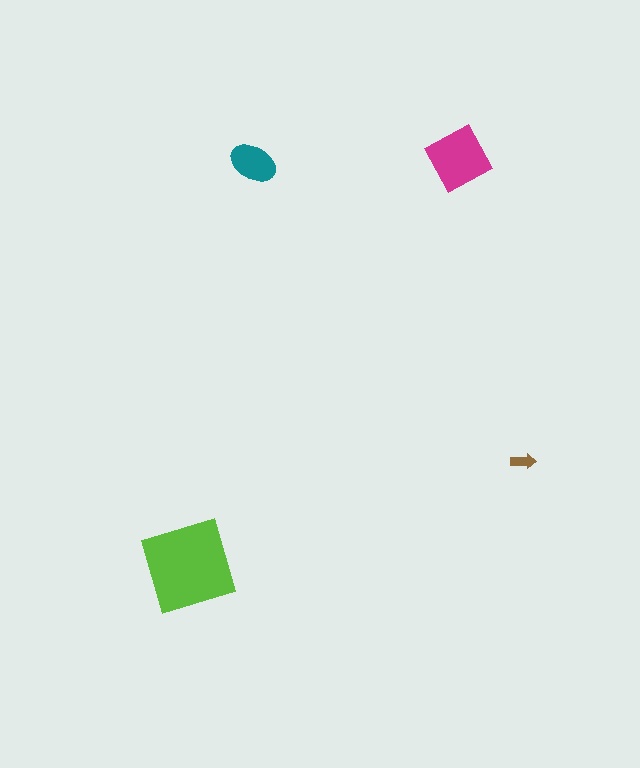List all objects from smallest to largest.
The brown arrow, the teal ellipse, the magenta square, the lime diamond.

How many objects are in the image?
There are 4 objects in the image.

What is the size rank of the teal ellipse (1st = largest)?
3rd.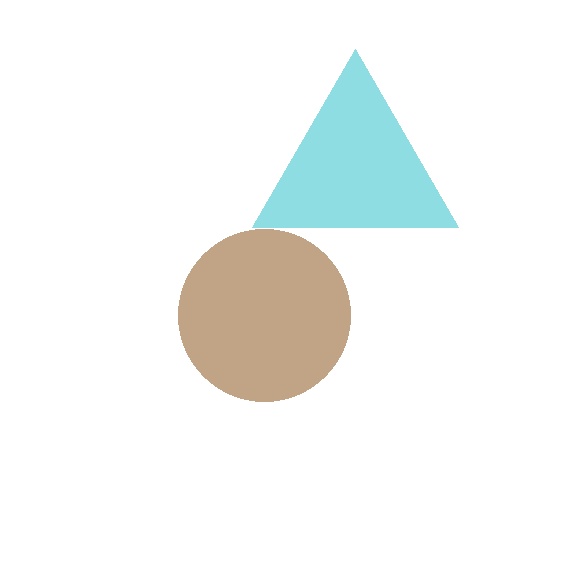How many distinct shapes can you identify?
There are 2 distinct shapes: a brown circle, a cyan triangle.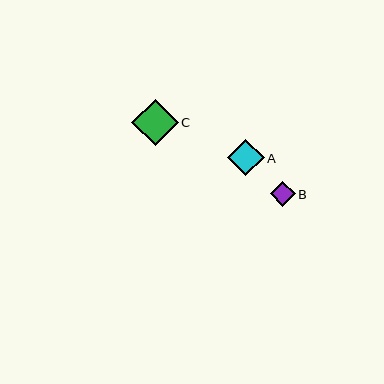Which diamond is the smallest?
Diamond B is the smallest with a size of approximately 24 pixels.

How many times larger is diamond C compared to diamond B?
Diamond C is approximately 1.9 times the size of diamond B.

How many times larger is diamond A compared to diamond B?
Diamond A is approximately 1.5 times the size of diamond B.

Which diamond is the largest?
Diamond C is the largest with a size of approximately 46 pixels.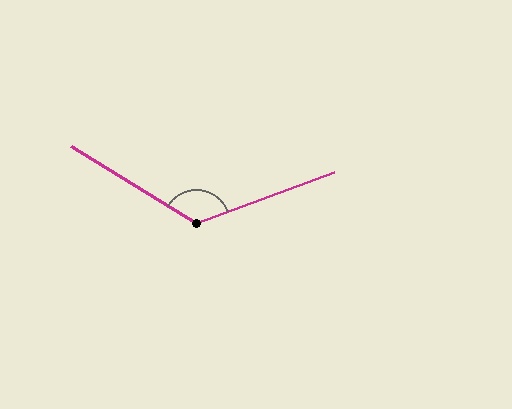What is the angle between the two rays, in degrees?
Approximately 128 degrees.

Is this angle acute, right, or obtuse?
It is obtuse.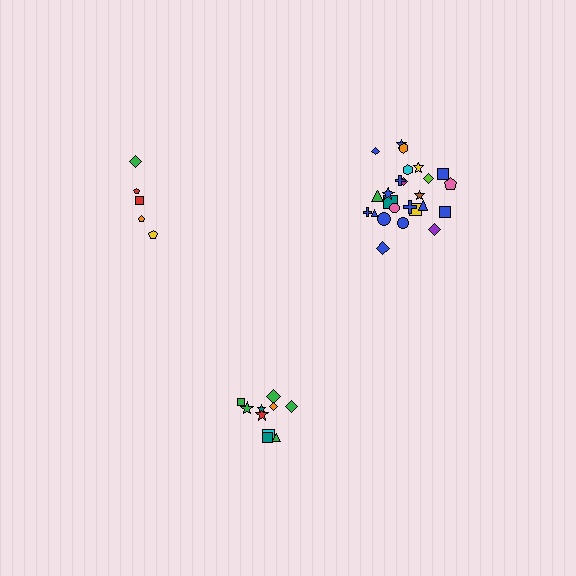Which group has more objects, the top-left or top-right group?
The top-right group.